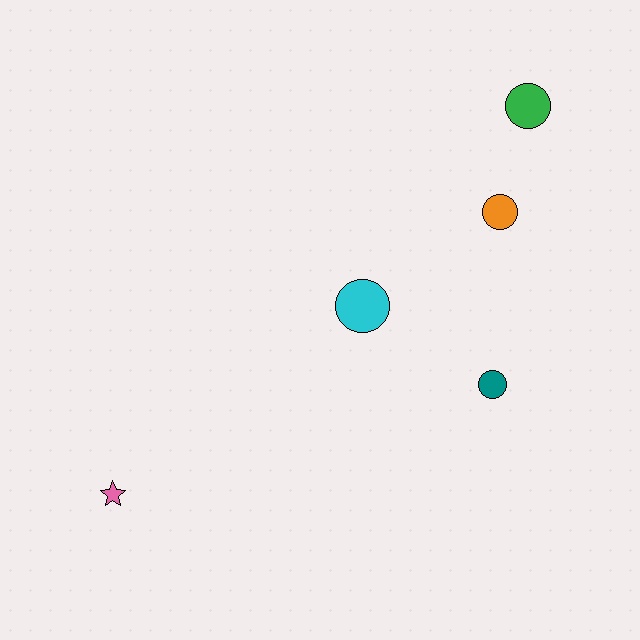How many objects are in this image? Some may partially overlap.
There are 5 objects.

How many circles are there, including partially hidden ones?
There are 4 circles.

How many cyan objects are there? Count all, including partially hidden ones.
There is 1 cyan object.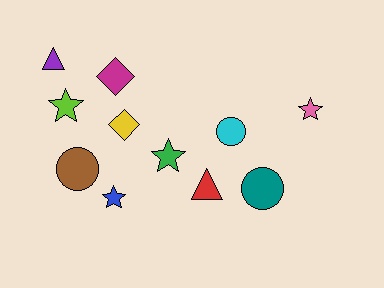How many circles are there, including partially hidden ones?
There are 3 circles.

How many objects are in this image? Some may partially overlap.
There are 11 objects.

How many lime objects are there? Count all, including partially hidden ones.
There is 1 lime object.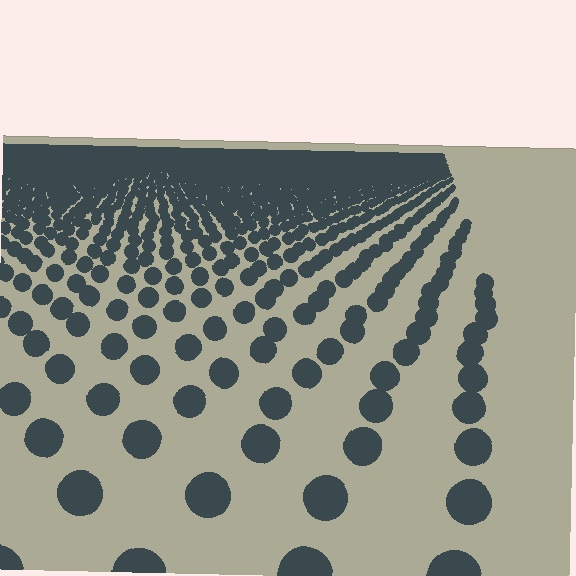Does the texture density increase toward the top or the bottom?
Density increases toward the top.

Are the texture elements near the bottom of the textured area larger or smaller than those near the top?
Larger. Near the bottom, elements are closer to the viewer and appear at a bigger on-screen size.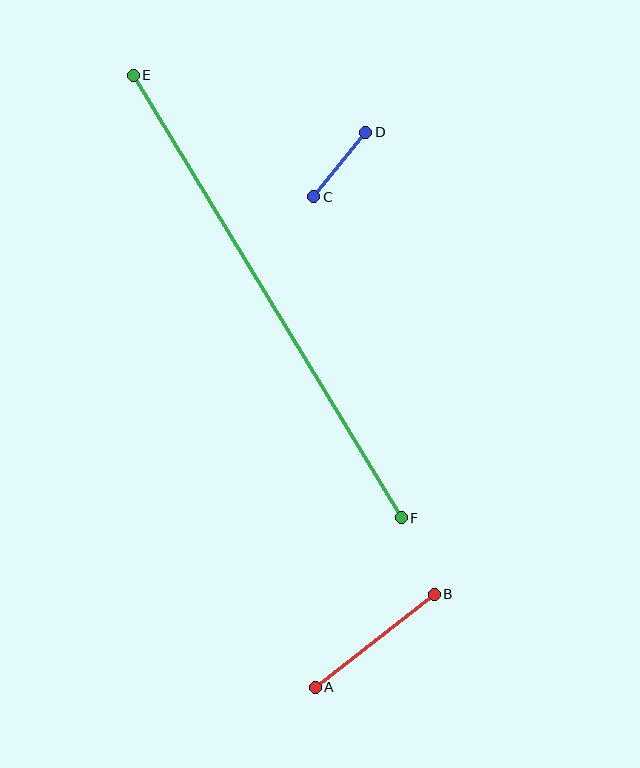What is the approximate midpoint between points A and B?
The midpoint is at approximately (375, 641) pixels.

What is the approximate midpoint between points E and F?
The midpoint is at approximately (267, 297) pixels.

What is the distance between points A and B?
The distance is approximately 151 pixels.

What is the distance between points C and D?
The distance is approximately 83 pixels.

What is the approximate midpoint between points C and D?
The midpoint is at approximately (340, 165) pixels.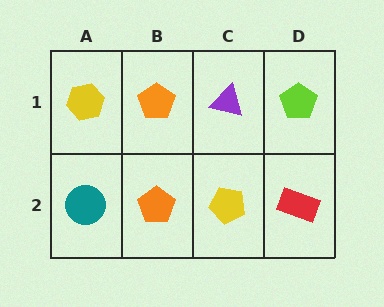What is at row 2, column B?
An orange pentagon.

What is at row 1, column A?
A yellow hexagon.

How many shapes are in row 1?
4 shapes.